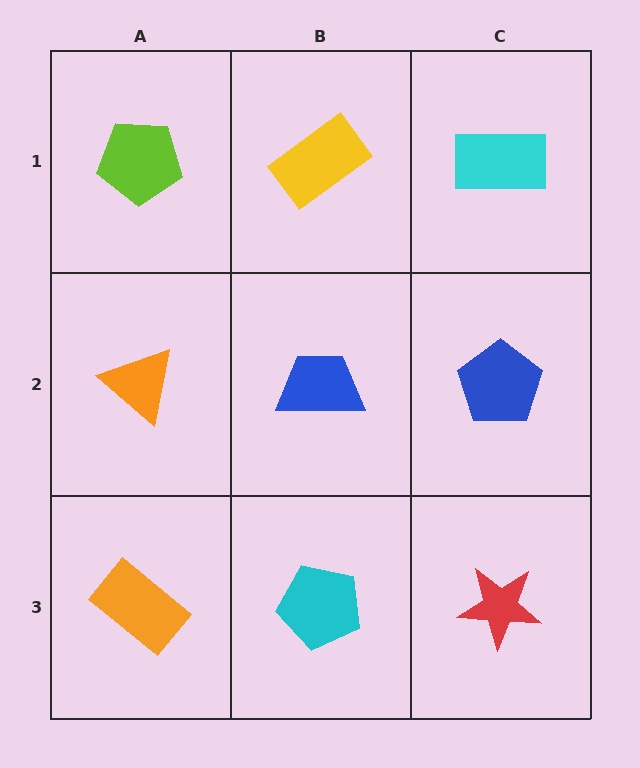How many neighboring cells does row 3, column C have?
2.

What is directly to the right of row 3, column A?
A cyan pentagon.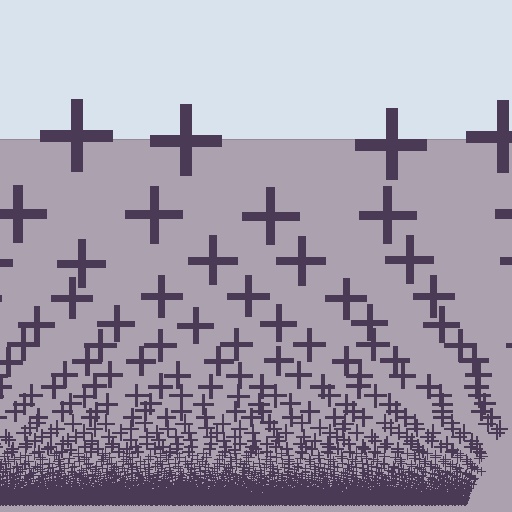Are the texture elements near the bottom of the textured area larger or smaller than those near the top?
Smaller. The gradient is inverted — elements near the bottom are smaller and denser.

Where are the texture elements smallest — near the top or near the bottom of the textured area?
Near the bottom.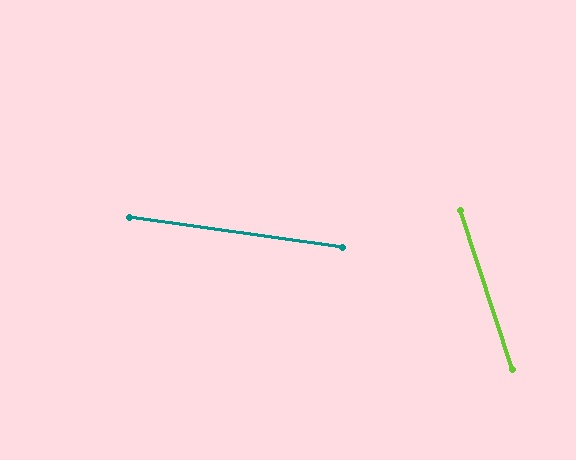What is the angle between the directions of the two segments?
Approximately 64 degrees.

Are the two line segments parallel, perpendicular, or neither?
Neither parallel nor perpendicular — they differ by about 64°.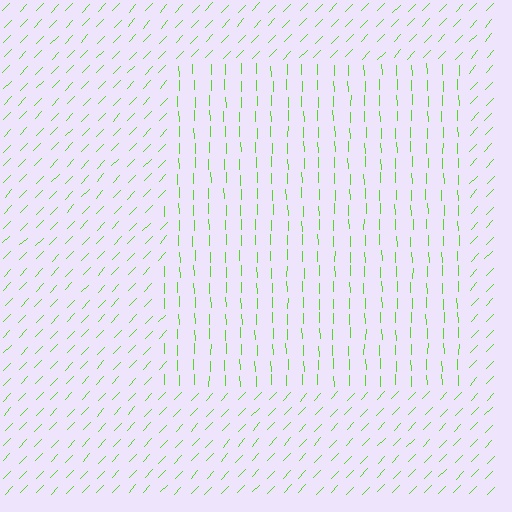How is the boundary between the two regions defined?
The boundary is defined purely by a change in line orientation (approximately 45 degrees difference). All lines are the same color and thickness.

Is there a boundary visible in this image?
Yes, there is a texture boundary formed by a change in line orientation.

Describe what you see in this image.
The image is filled with small lime line segments. A rectangle region in the image has lines oriented differently from the surrounding lines, creating a visible texture boundary.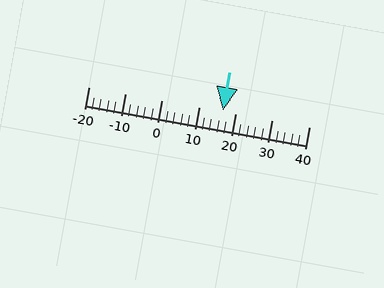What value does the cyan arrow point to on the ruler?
The cyan arrow points to approximately 16.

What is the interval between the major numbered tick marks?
The major tick marks are spaced 10 units apart.